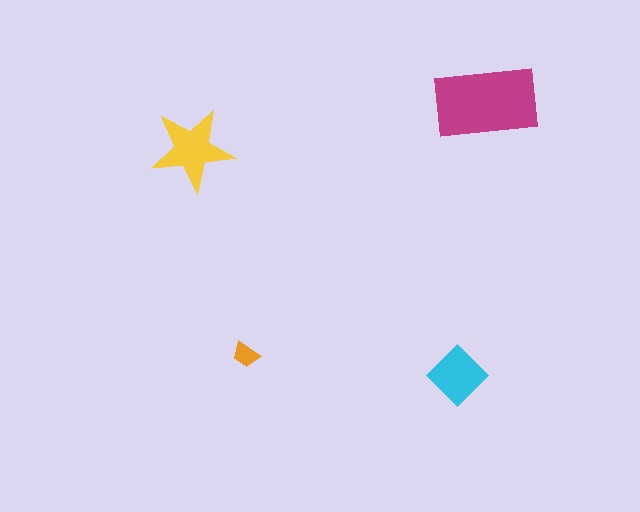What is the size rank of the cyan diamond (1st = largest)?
3rd.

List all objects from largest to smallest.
The magenta rectangle, the yellow star, the cyan diamond, the orange trapezoid.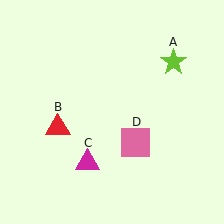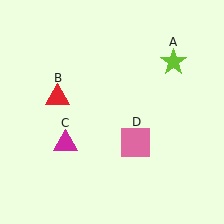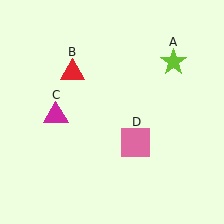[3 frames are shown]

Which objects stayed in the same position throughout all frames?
Lime star (object A) and pink square (object D) remained stationary.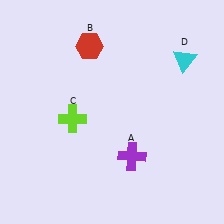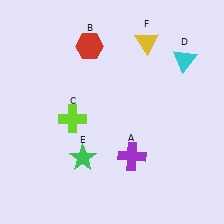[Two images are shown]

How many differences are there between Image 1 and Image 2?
There are 2 differences between the two images.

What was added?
A green star (E), a yellow triangle (F) were added in Image 2.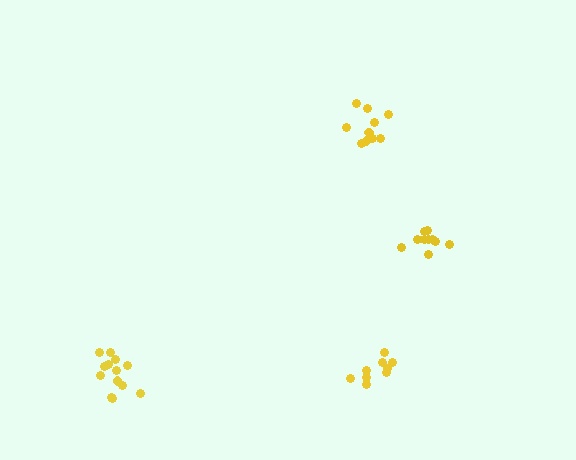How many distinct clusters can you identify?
There are 4 distinct clusters.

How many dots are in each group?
Group 1: 10 dots, Group 2: 9 dots, Group 3: 13 dots, Group 4: 10 dots (42 total).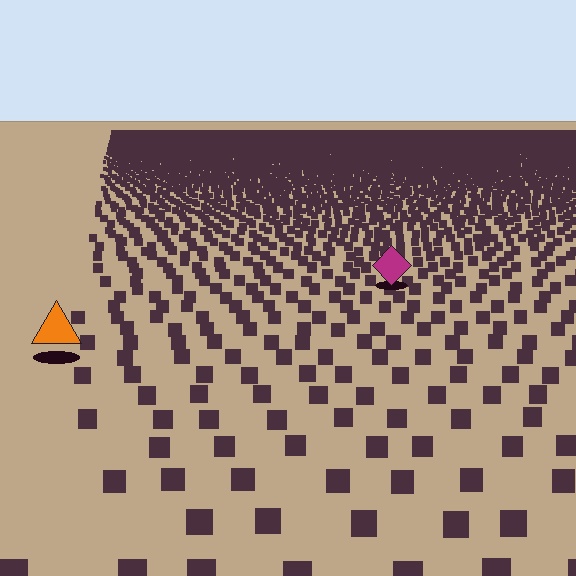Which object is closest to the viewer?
The orange triangle is closest. The texture marks near it are larger and more spread out.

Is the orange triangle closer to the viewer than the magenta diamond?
Yes. The orange triangle is closer — you can tell from the texture gradient: the ground texture is coarser near it.